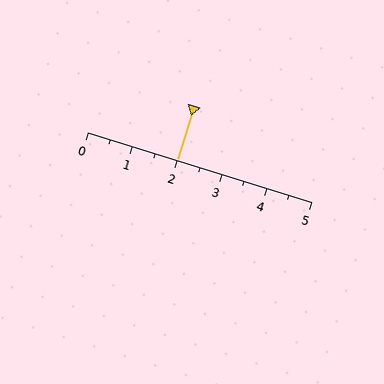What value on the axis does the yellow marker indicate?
The marker indicates approximately 2.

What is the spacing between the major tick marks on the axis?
The major ticks are spaced 1 apart.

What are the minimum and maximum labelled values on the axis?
The axis runs from 0 to 5.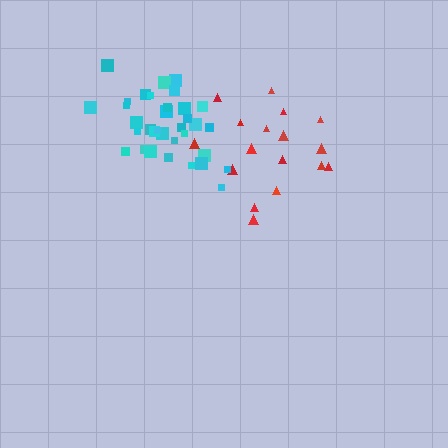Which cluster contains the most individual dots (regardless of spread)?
Cyan (34).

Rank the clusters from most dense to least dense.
cyan, red.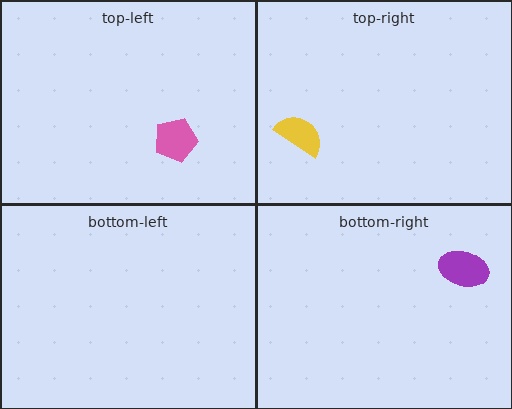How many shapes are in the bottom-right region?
1.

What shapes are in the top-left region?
The pink pentagon.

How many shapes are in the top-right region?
1.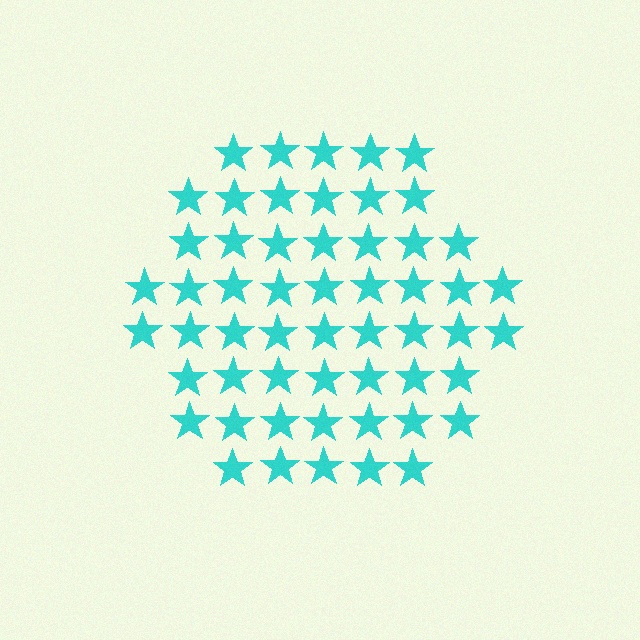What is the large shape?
The large shape is a hexagon.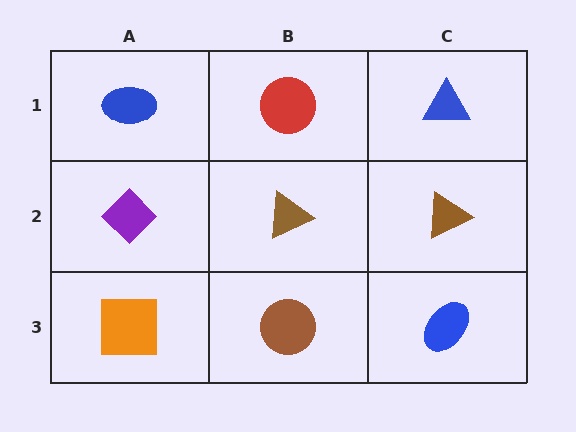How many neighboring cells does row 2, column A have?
3.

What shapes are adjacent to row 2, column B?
A red circle (row 1, column B), a brown circle (row 3, column B), a purple diamond (row 2, column A), a brown triangle (row 2, column C).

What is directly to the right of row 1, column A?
A red circle.